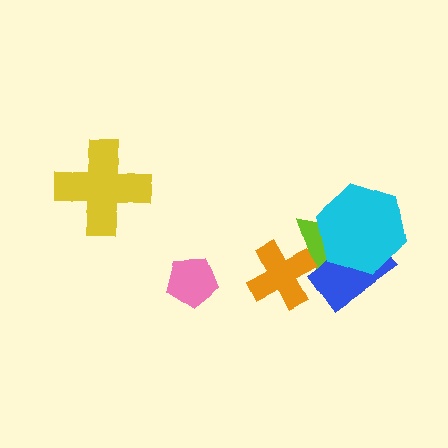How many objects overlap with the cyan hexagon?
2 objects overlap with the cyan hexagon.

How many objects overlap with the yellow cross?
0 objects overlap with the yellow cross.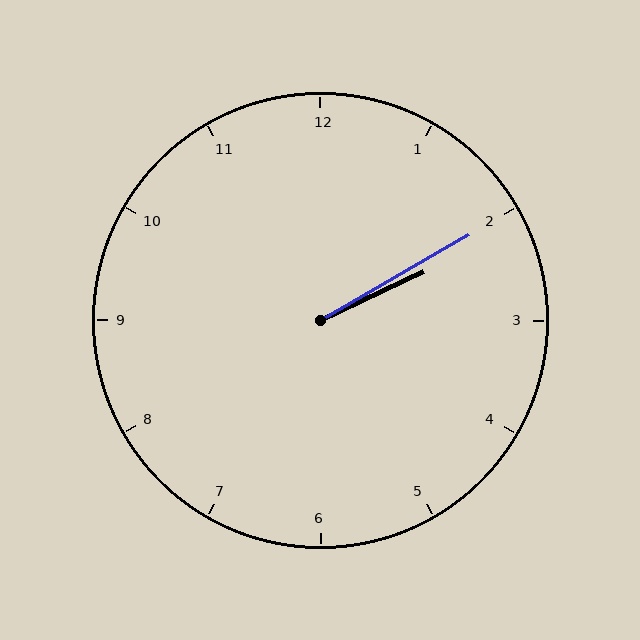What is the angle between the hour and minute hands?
Approximately 5 degrees.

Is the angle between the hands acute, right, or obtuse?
It is acute.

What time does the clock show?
2:10.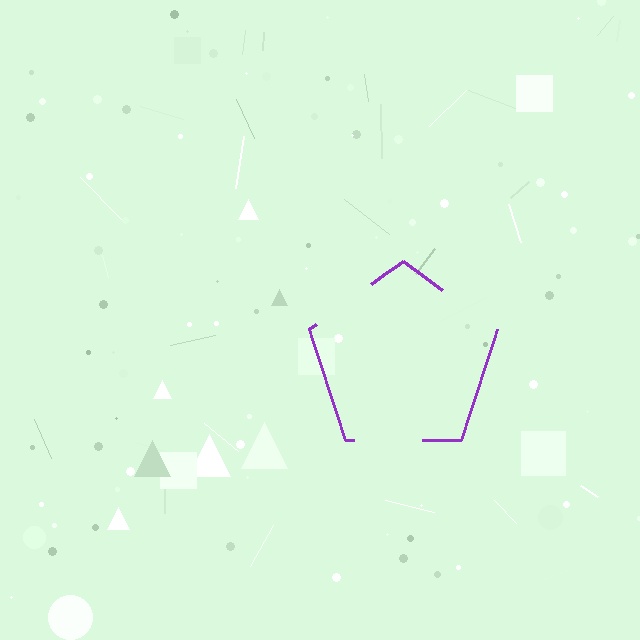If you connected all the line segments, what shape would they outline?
They would outline a pentagon.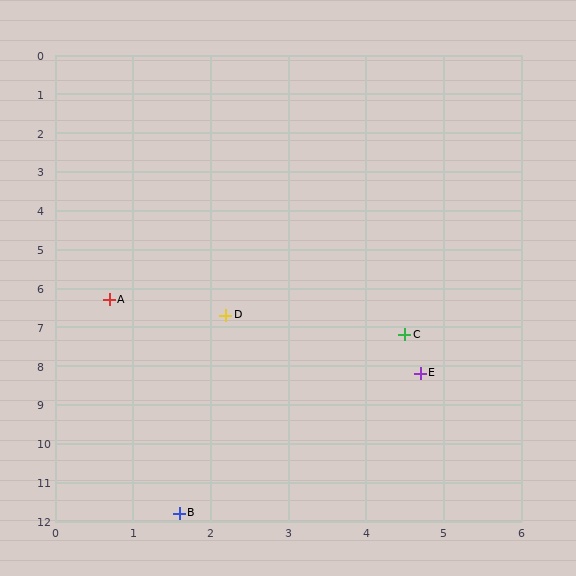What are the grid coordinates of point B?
Point B is at approximately (1.6, 11.8).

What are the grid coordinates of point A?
Point A is at approximately (0.7, 6.3).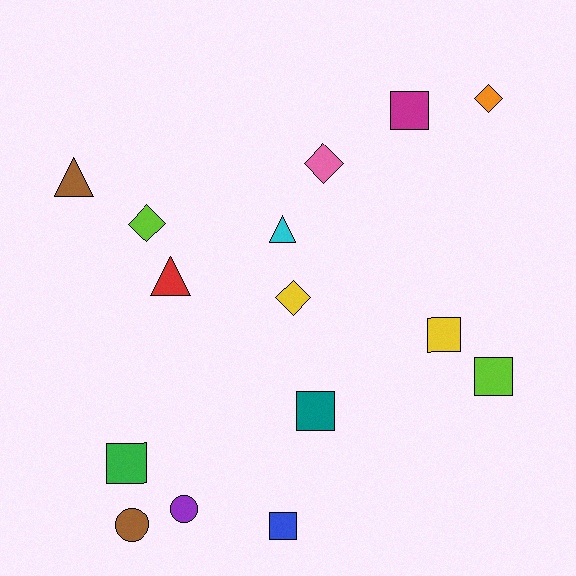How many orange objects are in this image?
There is 1 orange object.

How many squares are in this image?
There are 6 squares.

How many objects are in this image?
There are 15 objects.